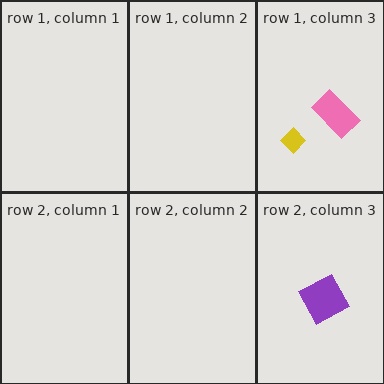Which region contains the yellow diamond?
The row 1, column 3 region.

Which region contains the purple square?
The row 2, column 3 region.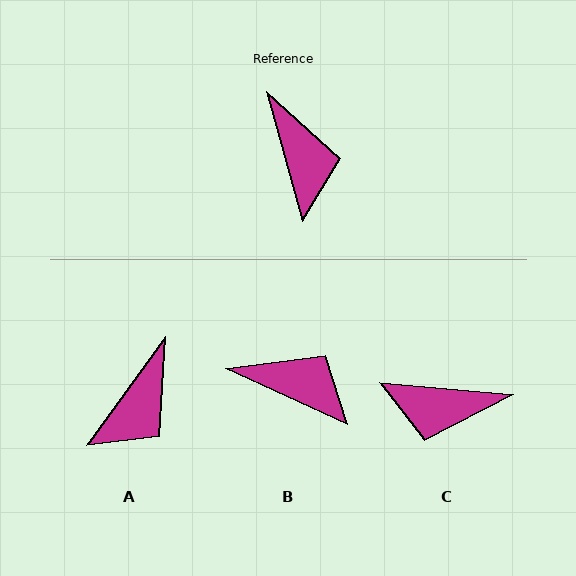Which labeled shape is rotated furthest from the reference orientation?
C, about 110 degrees away.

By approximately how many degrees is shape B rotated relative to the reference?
Approximately 50 degrees counter-clockwise.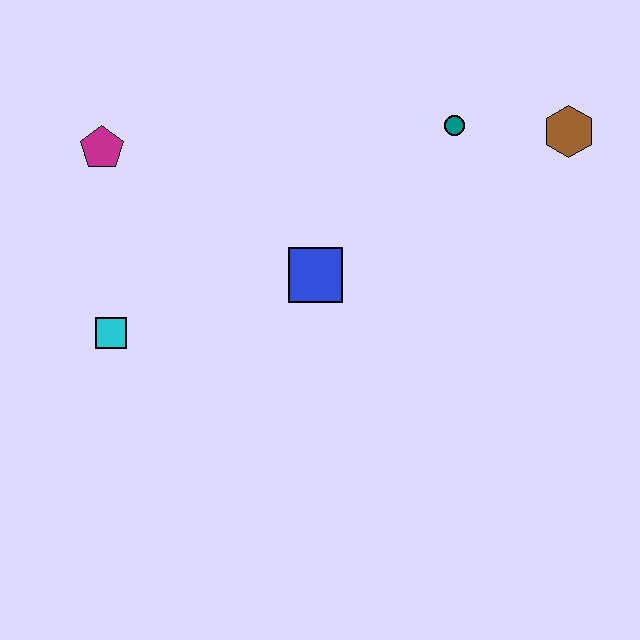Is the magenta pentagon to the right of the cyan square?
No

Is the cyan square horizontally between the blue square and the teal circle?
No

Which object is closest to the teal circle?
The brown hexagon is closest to the teal circle.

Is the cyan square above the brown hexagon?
No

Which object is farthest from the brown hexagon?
The cyan square is farthest from the brown hexagon.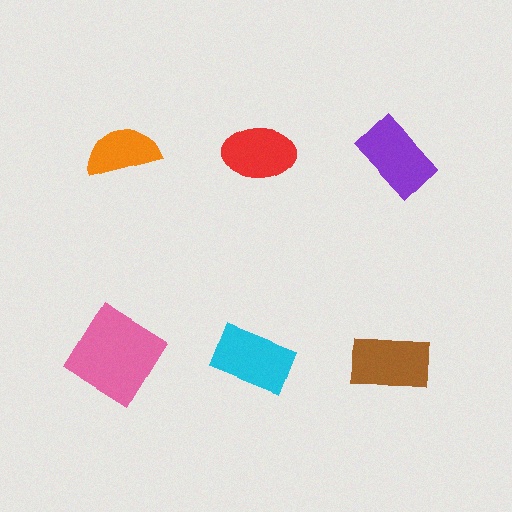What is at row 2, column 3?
A brown rectangle.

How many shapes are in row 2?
3 shapes.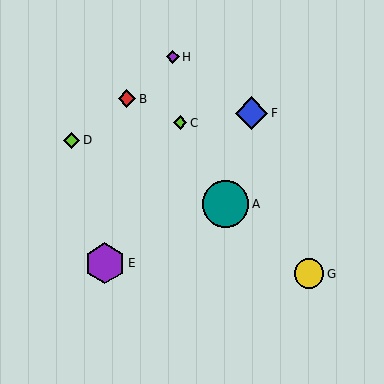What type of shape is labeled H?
Shape H is a purple diamond.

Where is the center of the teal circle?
The center of the teal circle is at (226, 204).